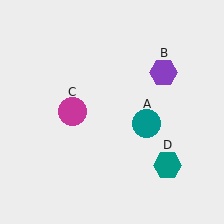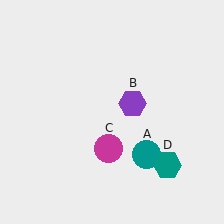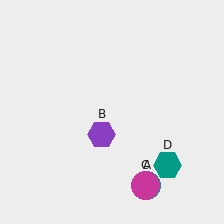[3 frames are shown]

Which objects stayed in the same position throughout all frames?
Teal hexagon (object D) remained stationary.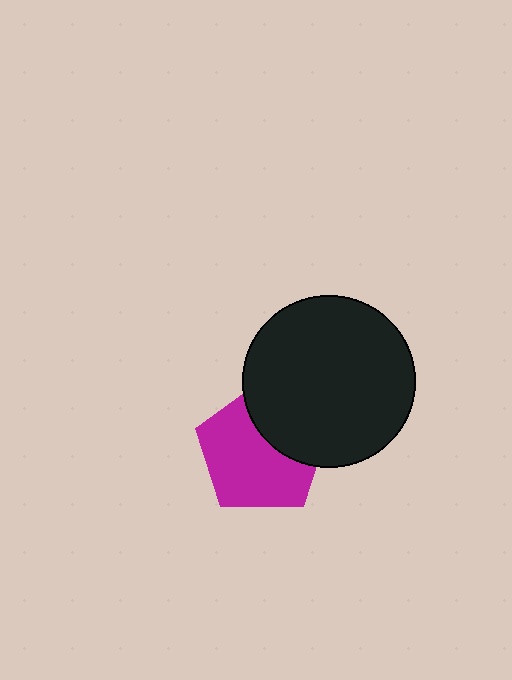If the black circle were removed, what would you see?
You would see the complete magenta pentagon.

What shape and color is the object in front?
The object in front is a black circle.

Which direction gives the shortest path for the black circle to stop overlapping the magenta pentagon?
Moving toward the upper-right gives the shortest separation.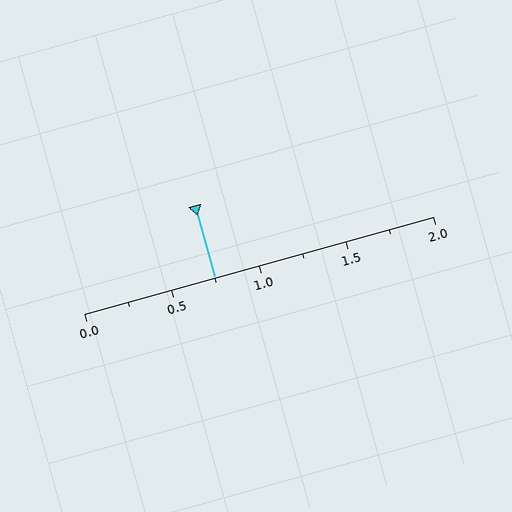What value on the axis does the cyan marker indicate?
The marker indicates approximately 0.75.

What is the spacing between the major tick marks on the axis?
The major ticks are spaced 0.5 apart.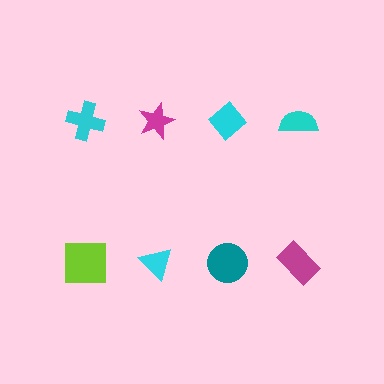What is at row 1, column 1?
A cyan cross.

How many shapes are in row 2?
4 shapes.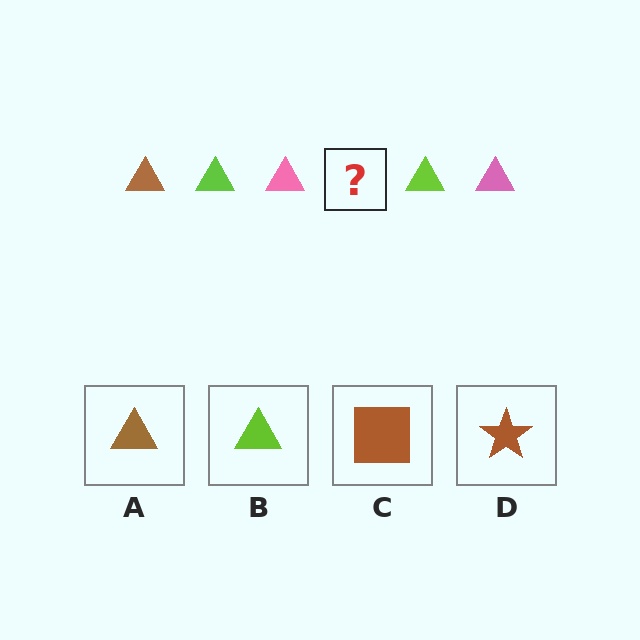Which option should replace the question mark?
Option A.